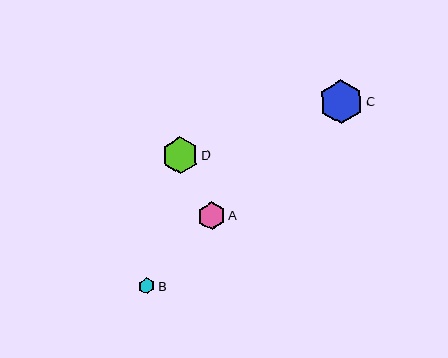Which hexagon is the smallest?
Hexagon B is the smallest with a size of approximately 16 pixels.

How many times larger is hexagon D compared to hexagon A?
Hexagon D is approximately 1.3 times the size of hexagon A.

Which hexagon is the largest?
Hexagon C is the largest with a size of approximately 44 pixels.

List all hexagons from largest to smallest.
From largest to smallest: C, D, A, B.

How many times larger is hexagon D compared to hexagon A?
Hexagon D is approximately 1.3 times the size of hexagon A.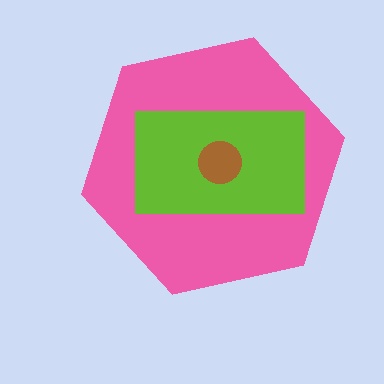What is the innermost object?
The brown circle.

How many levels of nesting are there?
3.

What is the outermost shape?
The pink hexagon.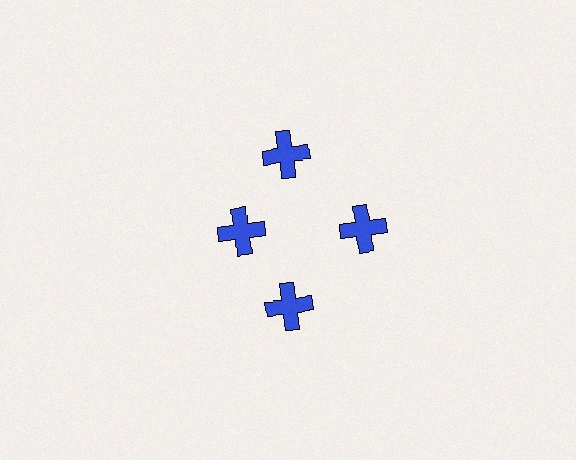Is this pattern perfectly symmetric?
No. The 4 blue crosses are arranged in a ring, but one element near the 9 o'clock position is pulled inward toward the center, breaking the 4-fold rotational symmetry.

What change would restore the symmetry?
The symmetry would be restored by moving it outward, back onto the ring so that all 4 crosses sit at equal angles and equal distance from the center.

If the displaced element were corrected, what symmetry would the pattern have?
It would have 4-fold rotational symmetry — the pattern would map onto itself every 90 degrees.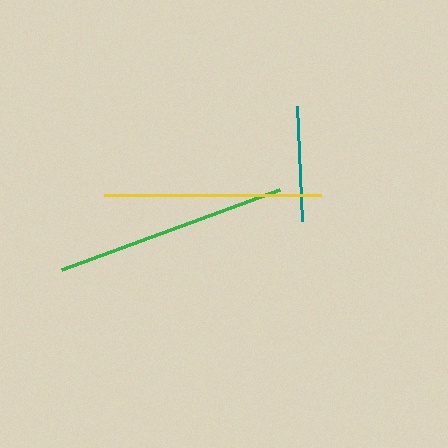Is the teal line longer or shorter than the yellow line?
The yellow line is longer than the teal line.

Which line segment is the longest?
The green line is the longest at approximately 233 pixels.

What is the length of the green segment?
The green segment is approximately 233 pixels long.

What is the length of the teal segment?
The teal segment is approximately 115 pixels long.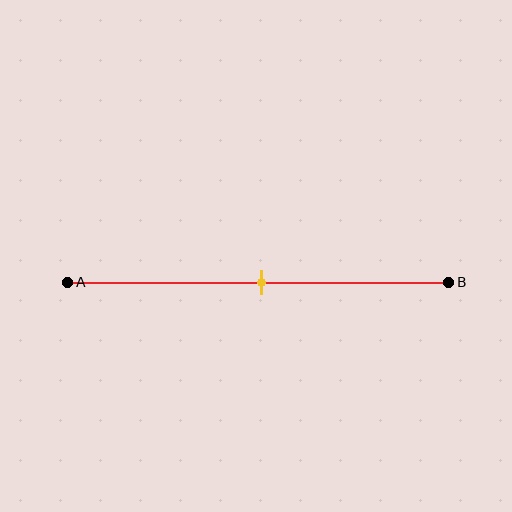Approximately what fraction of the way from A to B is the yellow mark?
The yellow mark is approximately 50% of the way from A to B.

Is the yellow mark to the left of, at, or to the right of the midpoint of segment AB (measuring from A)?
The yellow mark is approximately at the midpoint of segment AB.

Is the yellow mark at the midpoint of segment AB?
Yes, the mark is approximately at the midpoint.